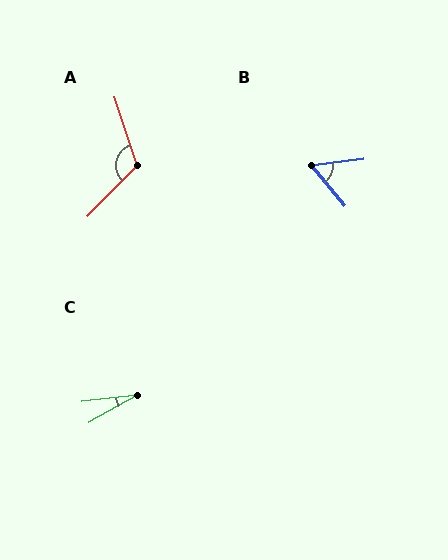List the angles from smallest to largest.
C (24°), B (58°), A (117°).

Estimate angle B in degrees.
Approximately 58 degrees.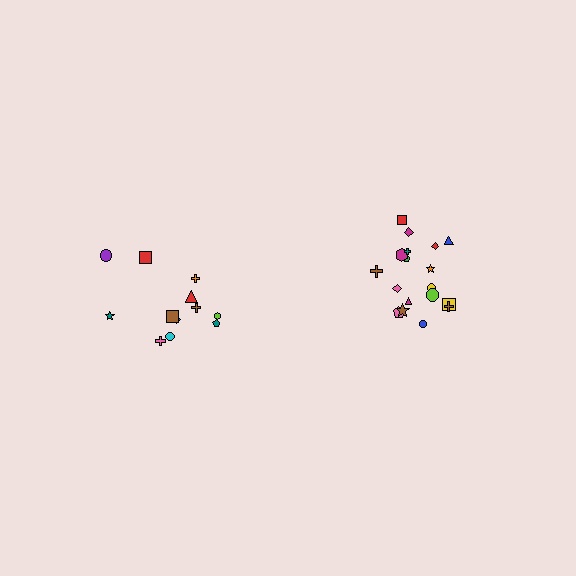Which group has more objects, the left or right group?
The right group.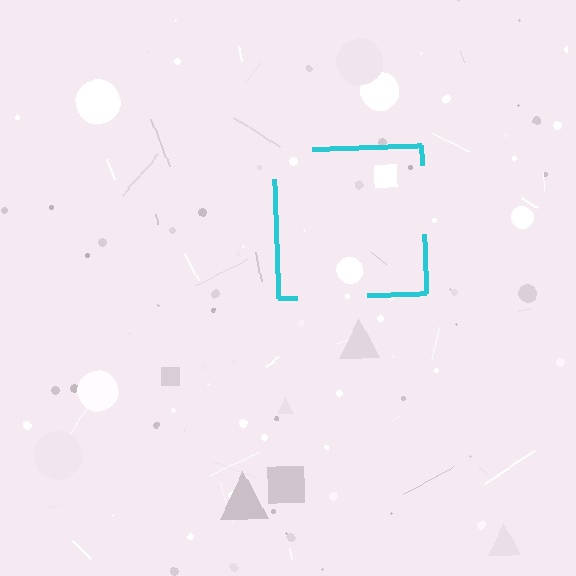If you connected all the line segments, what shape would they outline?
They would outline a square.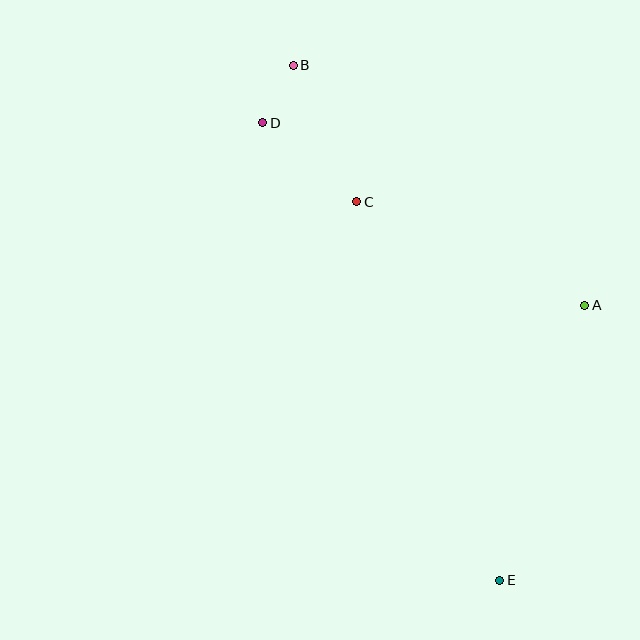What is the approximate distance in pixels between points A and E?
The distance between A and E is approximately 288 pixels.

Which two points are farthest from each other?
Points B and E are farthest from each other.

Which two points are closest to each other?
Points B and D are closest to each other.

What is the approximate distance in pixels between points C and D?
The distance between C and D is approximately 123 pixels.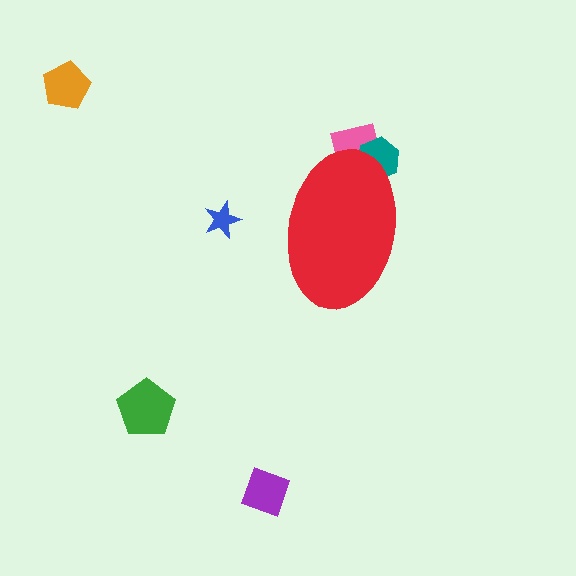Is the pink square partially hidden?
Yes, the pink square is partially hidden behind the red ellipse.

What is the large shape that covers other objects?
A red ellipse.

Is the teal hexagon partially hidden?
Yes, the teal hexagon is partially hidden behind the red ellipse.